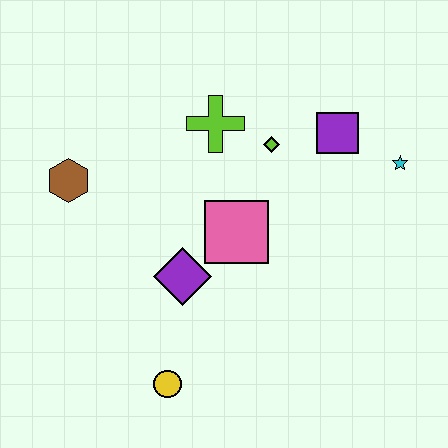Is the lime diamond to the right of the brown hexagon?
Yes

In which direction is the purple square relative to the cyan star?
The purple square is to the left of the cyan star.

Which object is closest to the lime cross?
The lime diamond is closest to the lime cross.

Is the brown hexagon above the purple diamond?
Yes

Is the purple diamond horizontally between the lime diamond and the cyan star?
No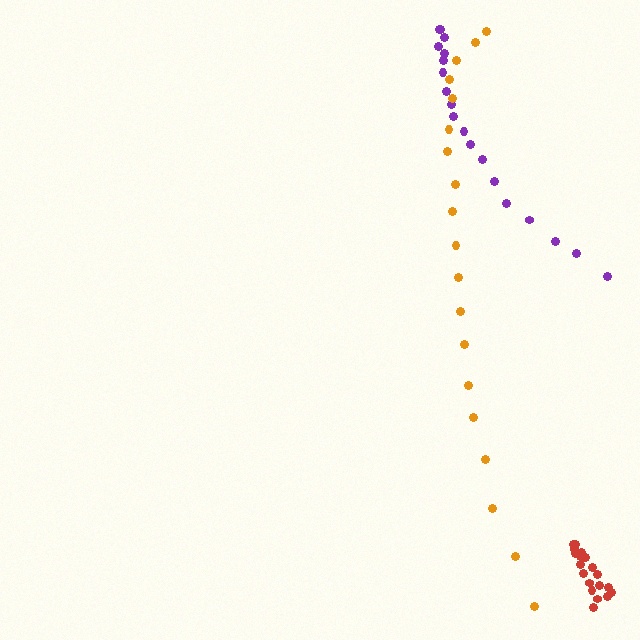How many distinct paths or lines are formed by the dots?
There are 3 distinct paths.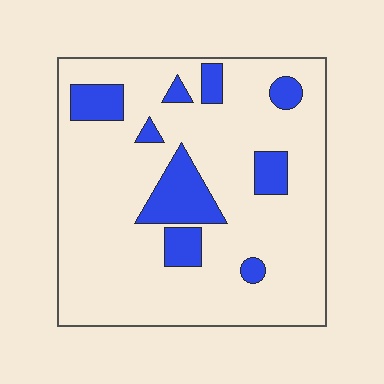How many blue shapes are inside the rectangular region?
9.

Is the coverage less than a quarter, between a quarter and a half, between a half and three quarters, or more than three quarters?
Less than a quarter.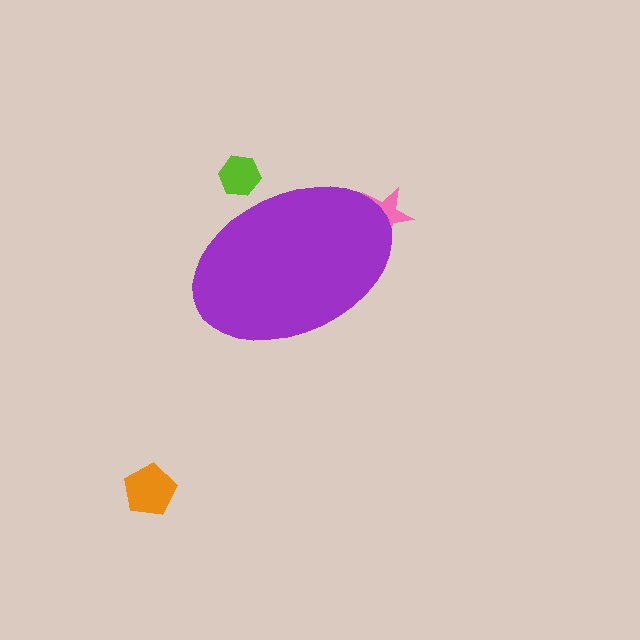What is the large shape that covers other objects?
A purple ellipse.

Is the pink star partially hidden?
Yes, the pink star is partially hidden behind the purple ellipse.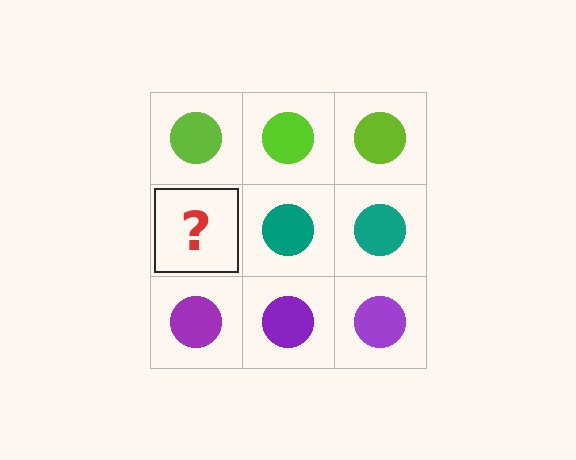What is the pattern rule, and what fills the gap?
The rule is that each row has a consistent color. The gap should be filled with a teal circle.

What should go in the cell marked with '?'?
The missing cell should contain a teal circle.